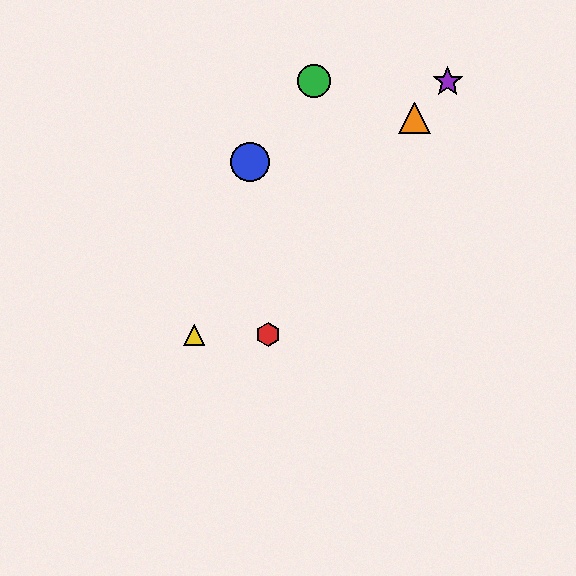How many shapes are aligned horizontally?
2 shapes (the red hexagon, the yellow triangle) are aligned horizontally.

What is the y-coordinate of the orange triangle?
The orange triangle is at y≈118.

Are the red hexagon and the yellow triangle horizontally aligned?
Yes, both are at y≈335.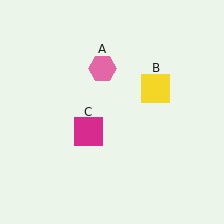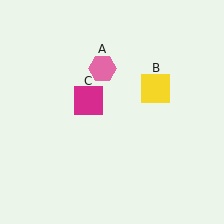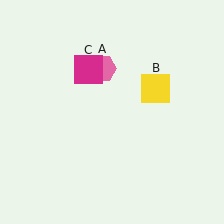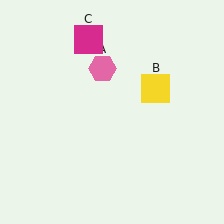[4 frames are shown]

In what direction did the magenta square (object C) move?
The magenta square (object C) moved up.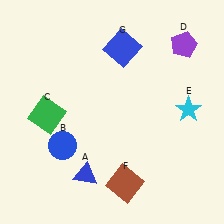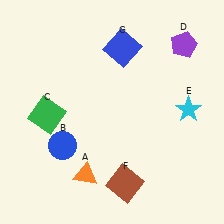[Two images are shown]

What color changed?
The triangle (A) changed from blue in Image 1 to orange in Image 2.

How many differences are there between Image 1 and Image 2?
There is 1 difference between the two images.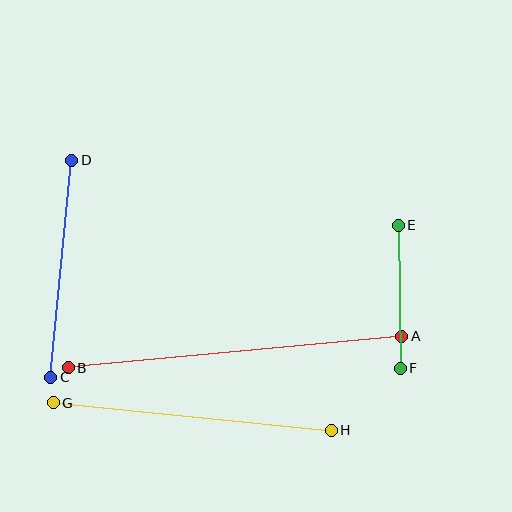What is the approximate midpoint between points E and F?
The midpoint is at approximately (399, 297) pixels.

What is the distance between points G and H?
The distance is approximately 279 pixels.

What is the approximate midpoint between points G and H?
The midpoint is at approximately (192, 417) pixels.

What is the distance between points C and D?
The distance is approximately 218 pixels.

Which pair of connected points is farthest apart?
Points A and B are farthest apart.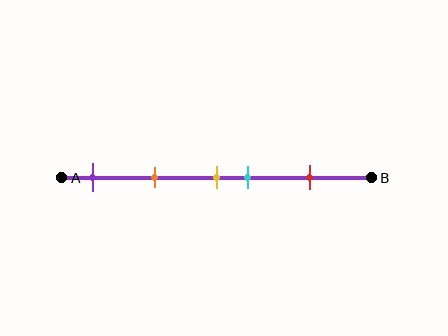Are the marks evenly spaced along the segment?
No, the marks are not evenly spaced.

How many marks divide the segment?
There are 5 marks dividing the segment.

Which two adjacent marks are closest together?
The yellow and cyan marks are the closest adjacent pair.